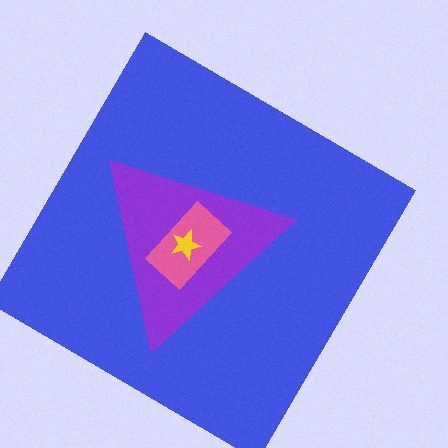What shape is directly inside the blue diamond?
The purple triangle.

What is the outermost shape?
The blue diamond.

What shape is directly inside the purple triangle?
The pink rectangle.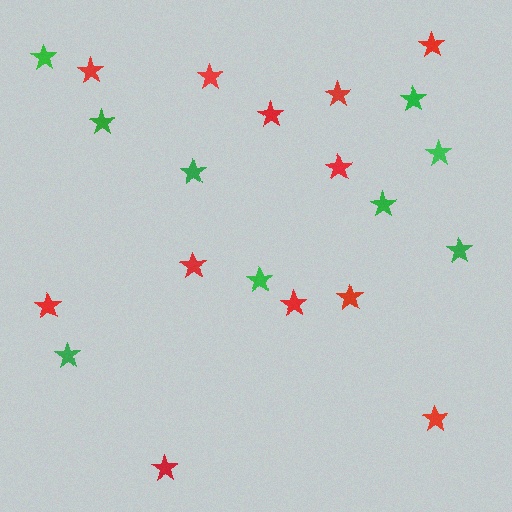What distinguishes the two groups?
There are 2 groups: one group of red stars (12) and one group of green stars (9).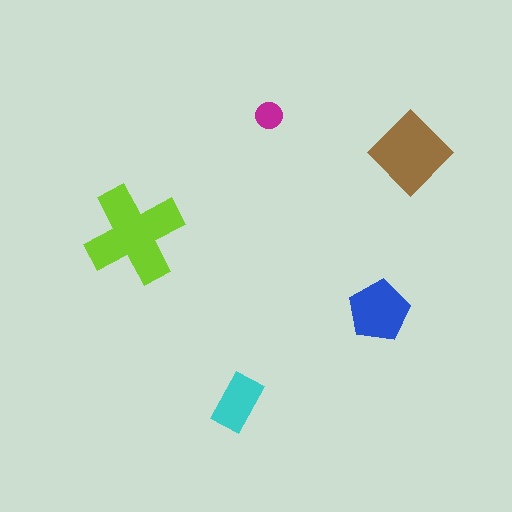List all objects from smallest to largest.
The magenta circle, the cyan rectangle, the blue pentagon, the brown diamond, the lime cross.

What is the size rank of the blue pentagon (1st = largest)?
3rd.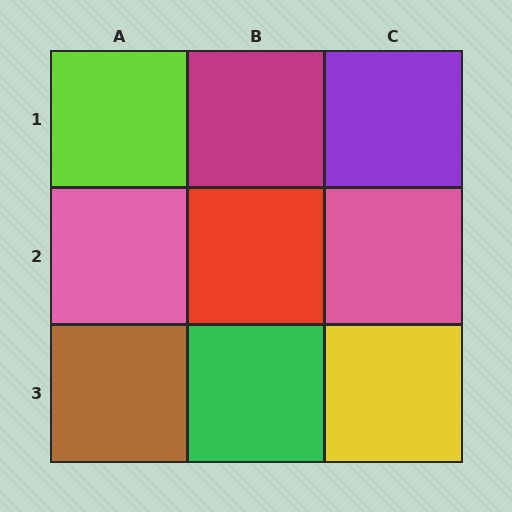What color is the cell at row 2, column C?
Pink.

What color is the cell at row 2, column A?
Pink.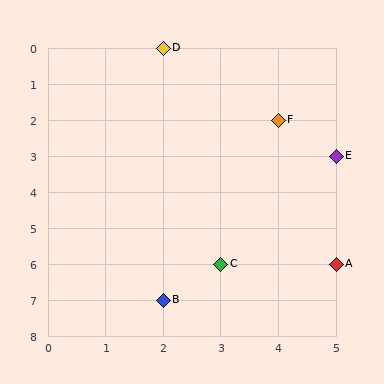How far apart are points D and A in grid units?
Points D and A are 3 columns and 6 rows apart (about 6.7 grid units diagonally).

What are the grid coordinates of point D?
Point D is at grid coordinates (2, 0).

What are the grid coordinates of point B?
Point B is at grid coordinates (2, 7).